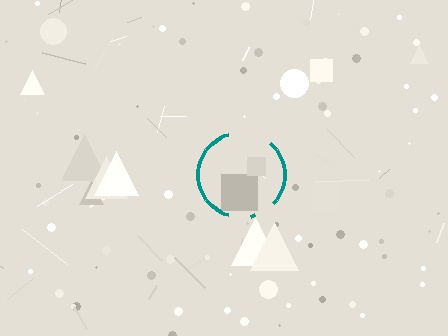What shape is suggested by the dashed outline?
The dashed outline suggests a circle.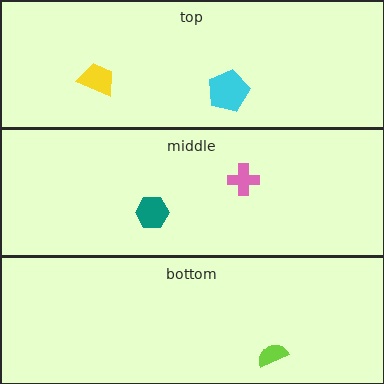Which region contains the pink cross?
The middle region.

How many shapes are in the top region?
2.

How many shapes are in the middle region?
2.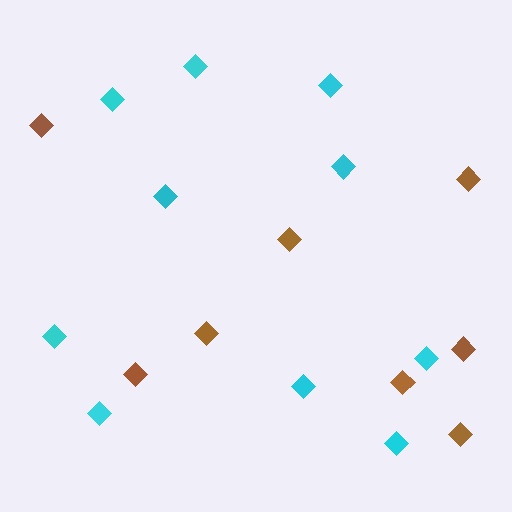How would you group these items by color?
There are 2 groups: one group of cyan diamonds (10) and one group of brown diamonds (8).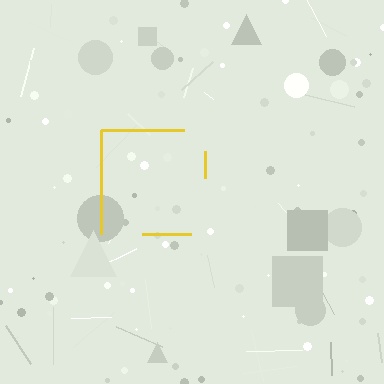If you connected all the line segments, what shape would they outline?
They would outline a square.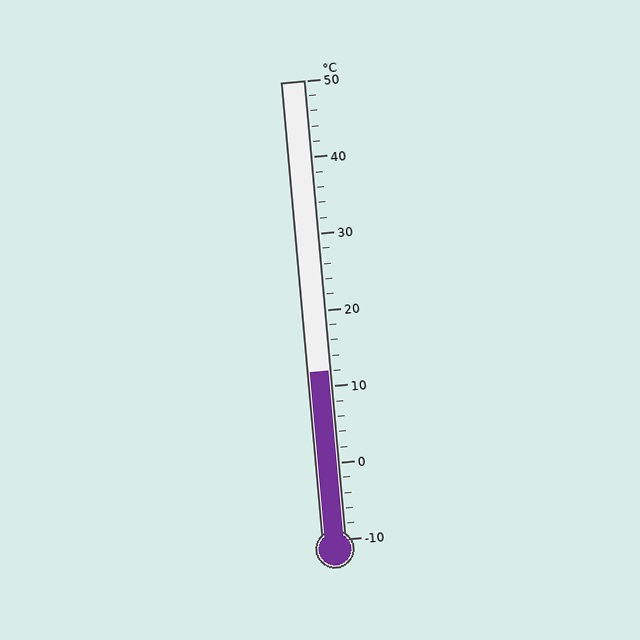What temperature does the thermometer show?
The thermometer shows approximately 12°C.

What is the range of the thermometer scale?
The thermometer scale ranges from -10°C to 50°C.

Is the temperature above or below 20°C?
The temperature is below 20°C.